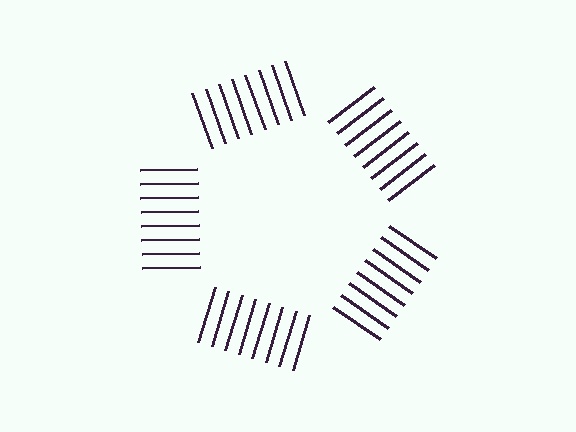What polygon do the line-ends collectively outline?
An illusory pentagon — the line segments terminate on its edges but no continuous stroke is drawn.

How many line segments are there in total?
40 — 8 along each of the 5 edges.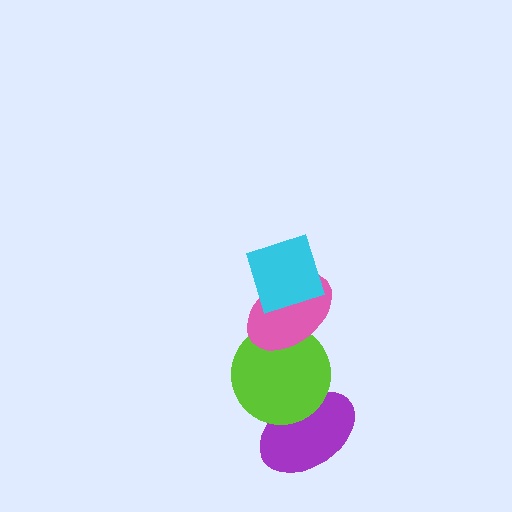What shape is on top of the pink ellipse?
The cyan diamond is on top of the pink ellipse.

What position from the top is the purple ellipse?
The purple ellipse is 4th from the top.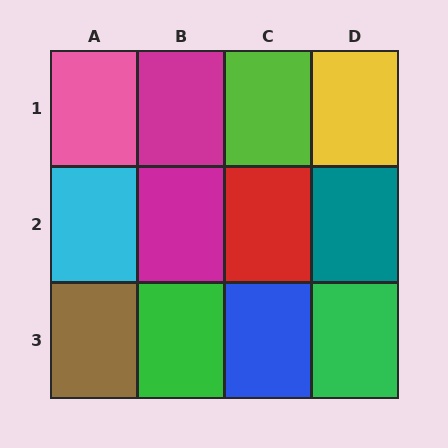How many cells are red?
1 cell is red.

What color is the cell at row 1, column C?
Lime.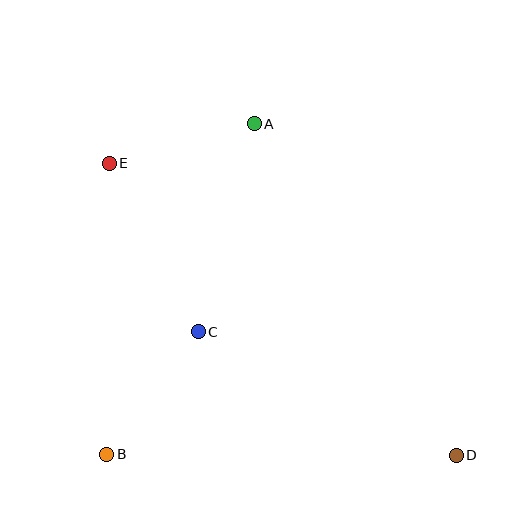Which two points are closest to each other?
Points A and E are closest to each other.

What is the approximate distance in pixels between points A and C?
The distance between A and C is approximately 215 pixels.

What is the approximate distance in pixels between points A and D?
The distance between A and D is approximately 388 pixels.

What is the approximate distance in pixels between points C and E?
The distance between C and E is approximately 191 pixels.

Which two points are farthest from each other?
Points D and E are farthest from each other.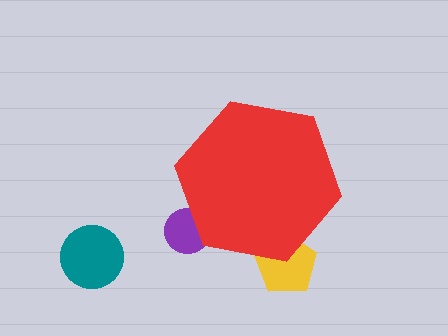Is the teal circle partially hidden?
No, the teal circle is fully visible.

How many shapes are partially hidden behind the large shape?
2 shapes are partially hidden.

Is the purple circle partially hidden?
Yes, the purple circle is partially hidden behind the red hexagon.